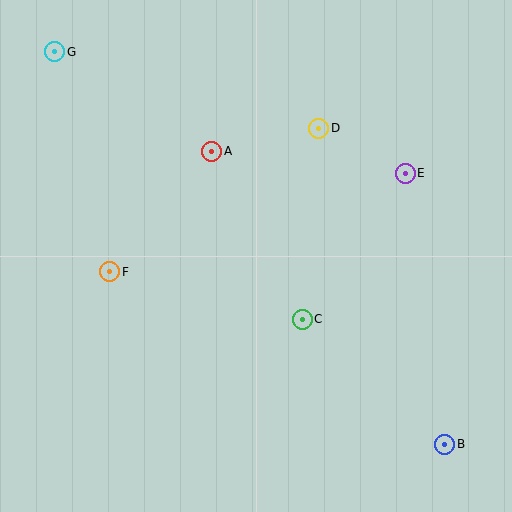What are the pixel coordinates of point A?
Point A is at (212, 151).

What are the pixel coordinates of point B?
Point B is at (445, 444).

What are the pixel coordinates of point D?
Point D is at (319, 128).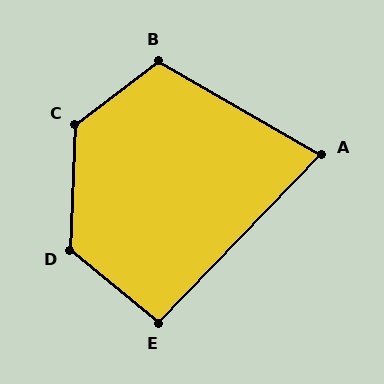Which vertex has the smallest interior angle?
A, at approximately 76 degrees.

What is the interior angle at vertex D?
Approximately 127 degrees (obtuse).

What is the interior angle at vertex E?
Approximately 95 degrees (approximately right).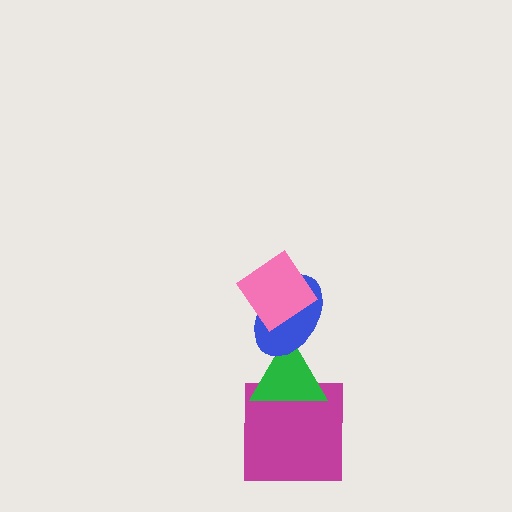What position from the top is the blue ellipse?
The blue ellipse is 2nd from the top.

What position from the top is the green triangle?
The green triangle is 3rd from the top.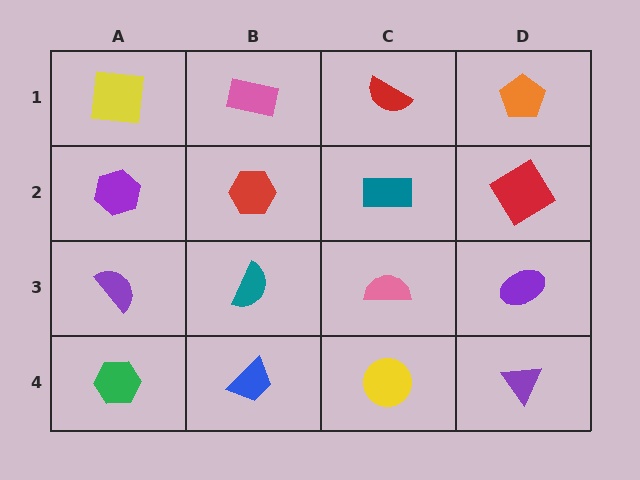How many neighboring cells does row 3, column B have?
4.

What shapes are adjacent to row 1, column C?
A teal rectangle (row 2, column C), a pink rectangle (row 1, column B), an orange pentagon (row 1, column D).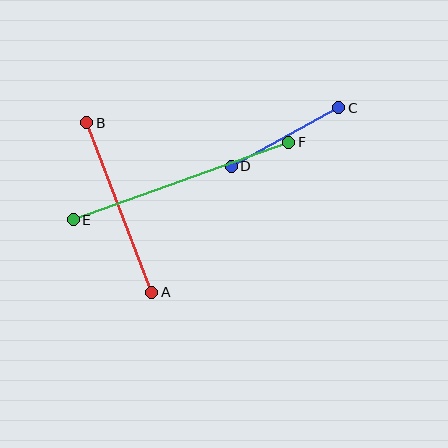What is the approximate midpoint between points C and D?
The midpoint is at approximately (285, 137) pixels.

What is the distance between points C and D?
The distance is approximately 122 pixels.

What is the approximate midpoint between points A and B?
The midpoint is at approximately (119, 208) pixels.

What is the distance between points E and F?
The distance is approximately 229 pixels.